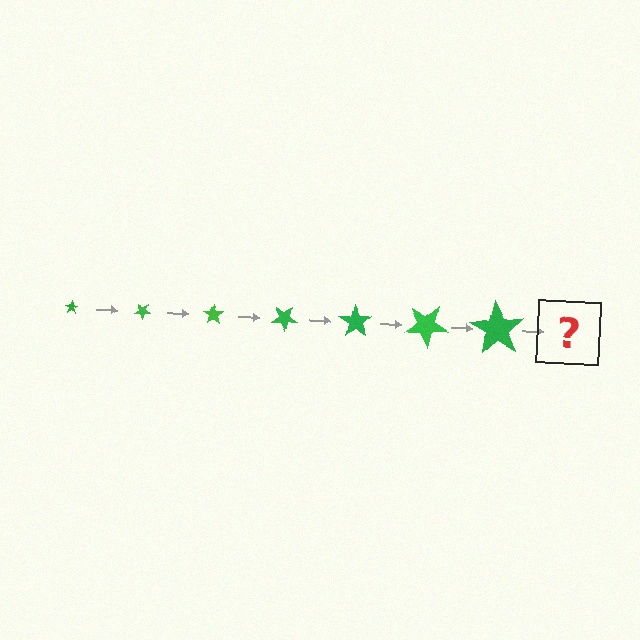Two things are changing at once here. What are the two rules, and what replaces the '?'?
The two rules are that the star grows larger each step and it rotates 35 degrees each step. The '?' should be a star, larger than the previous one and rotated 245 degrees from the start.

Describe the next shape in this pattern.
It should be a star, larger than the previous one and rotated 245 degrees from the start.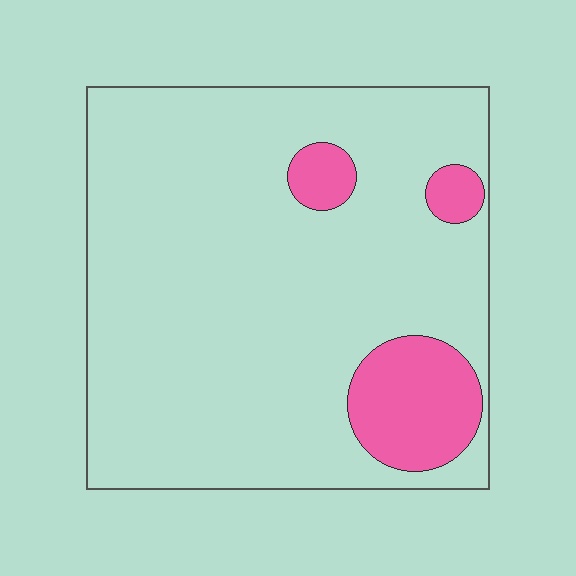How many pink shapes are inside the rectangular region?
3.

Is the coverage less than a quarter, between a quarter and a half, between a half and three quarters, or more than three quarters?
Less than a quarter.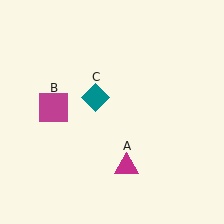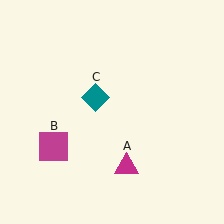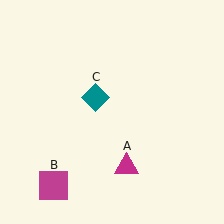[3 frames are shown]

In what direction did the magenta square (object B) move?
The magenta square (object B) moved down.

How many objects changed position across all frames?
1 object changed position: magenta square (object B).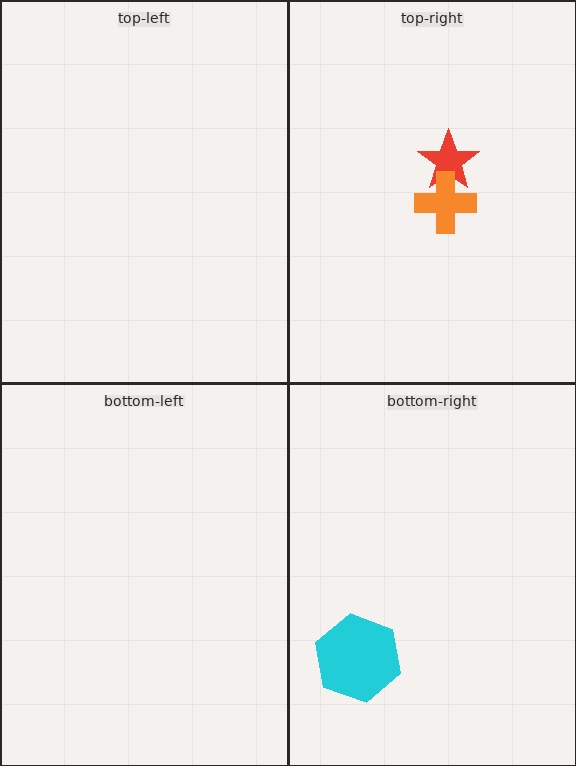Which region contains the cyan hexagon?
The bottom-right region.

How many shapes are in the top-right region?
2.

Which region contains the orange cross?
The top-right region.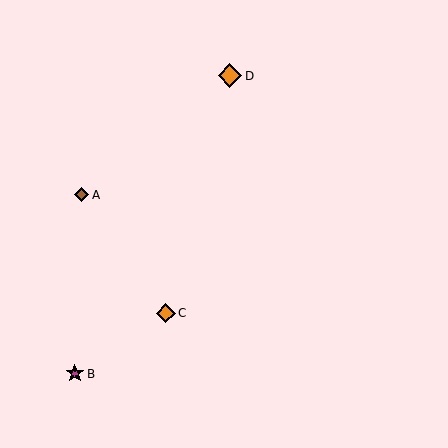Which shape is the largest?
The orange diamond (labeled D) is the largest.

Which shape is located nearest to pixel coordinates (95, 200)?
The brown diamond (labeled A) at (82, 195) is nearest to that location.